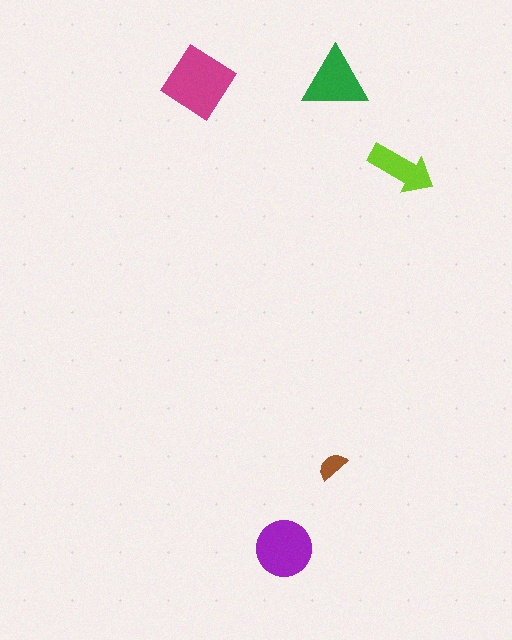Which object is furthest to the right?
The lime arrow is rightmost.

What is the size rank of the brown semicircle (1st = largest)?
5th.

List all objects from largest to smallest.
The magenta diamond, the purple circle, the green triangle, the lime arrow, the brown semicircle.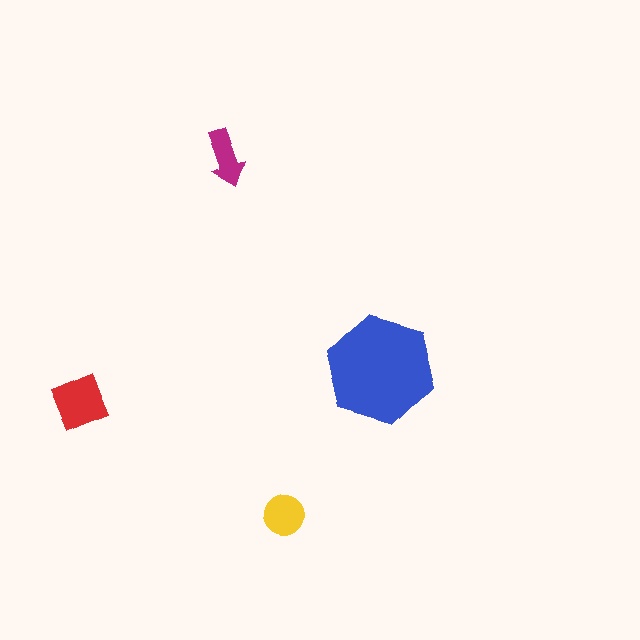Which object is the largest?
The blue hexagon.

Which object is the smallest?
The magenta arrow.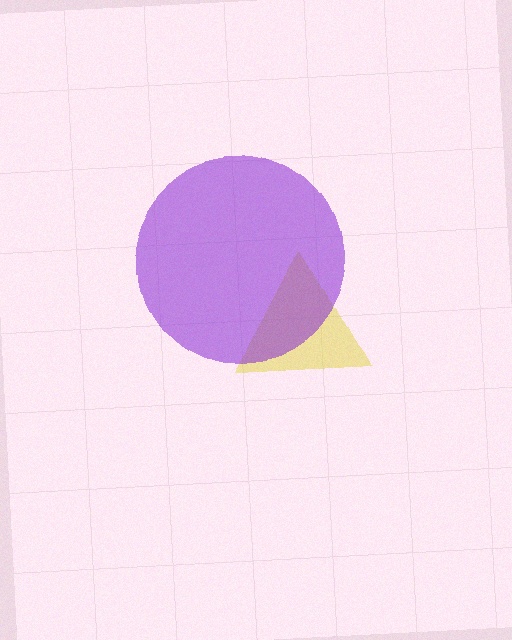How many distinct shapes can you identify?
There are 2 distinct shapes: a yellow triangle, a purple circle.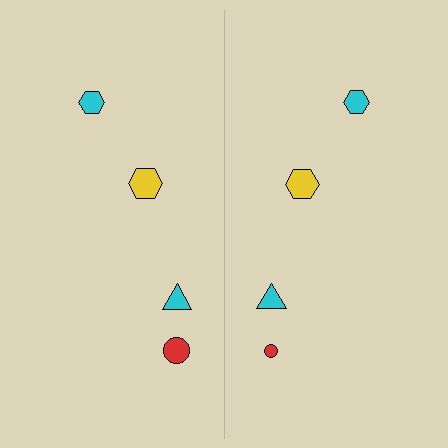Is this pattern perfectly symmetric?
No, the pattern is not perfectly symmetric. The red circle on the right side has a different size than its mirror counterpart.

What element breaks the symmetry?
The red circle on the right side has a different size than its mirror counterpart.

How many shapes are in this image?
There are 8 shapes in this image.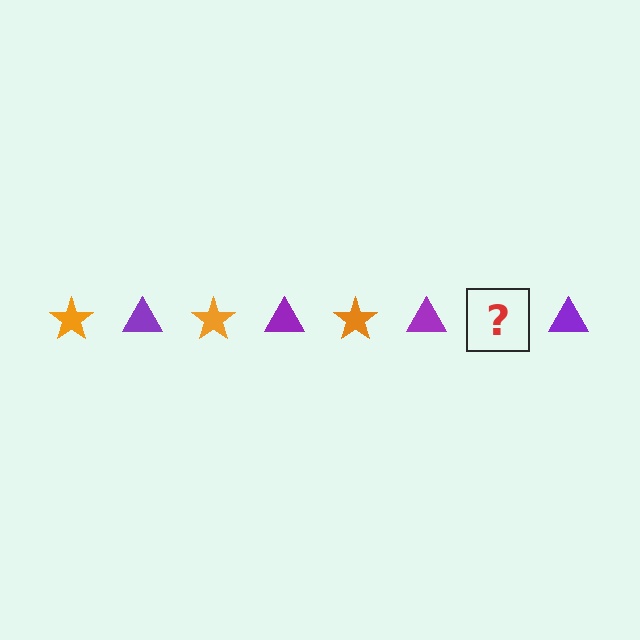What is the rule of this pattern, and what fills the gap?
The rule is that the pattern alternates between orange star and purple triangle. The gap should be filled with an orange star.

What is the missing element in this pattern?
The missing element is an orange star.